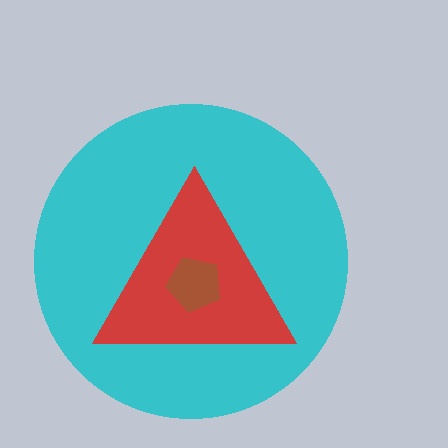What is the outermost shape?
The cyan circle.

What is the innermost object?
The brown pentagon.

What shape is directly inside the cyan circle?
The red triangle.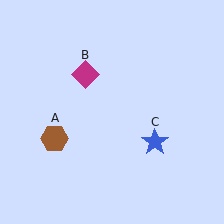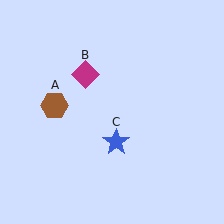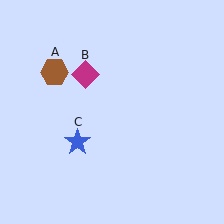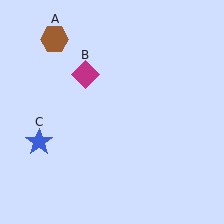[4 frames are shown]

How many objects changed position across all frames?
2 objects changed position: brown hexagon (object A), blue star (object C).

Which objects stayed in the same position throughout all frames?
Magenta diamond (object B) remained stationary.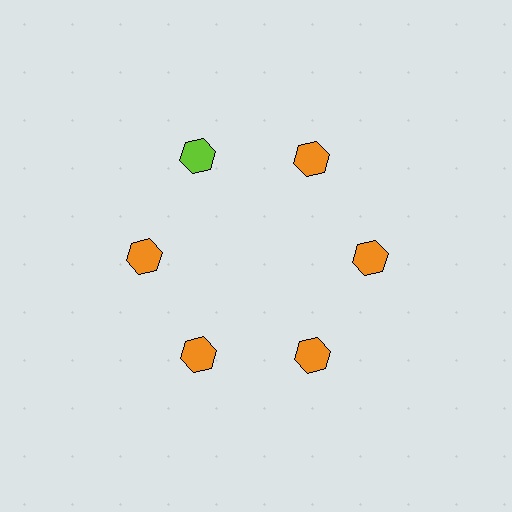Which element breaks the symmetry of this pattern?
The lime hexagon at roughly the 11 o'clock position breaks the symmetry. All other shapes are orange hexagons.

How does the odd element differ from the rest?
It has a different color: lime instead of orange.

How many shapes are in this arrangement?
There are 6 shapes arranged in a ring pattern.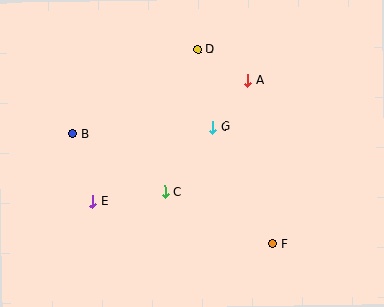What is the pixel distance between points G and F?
The distance between G and F is 131 pixels.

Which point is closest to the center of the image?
Point G at (213, 127) is closest to the center.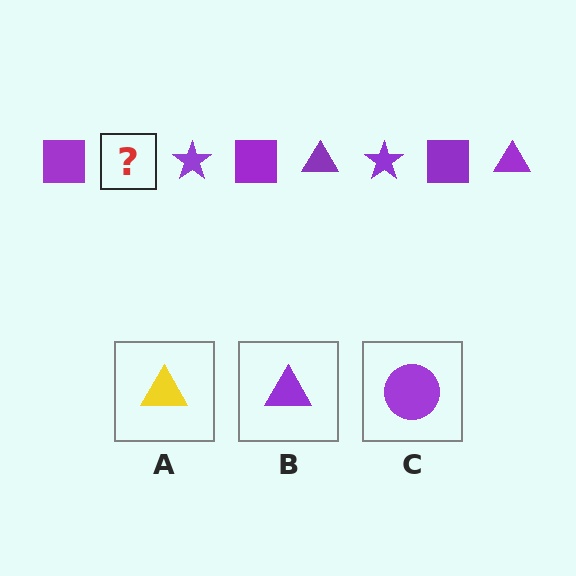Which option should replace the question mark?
Option B.